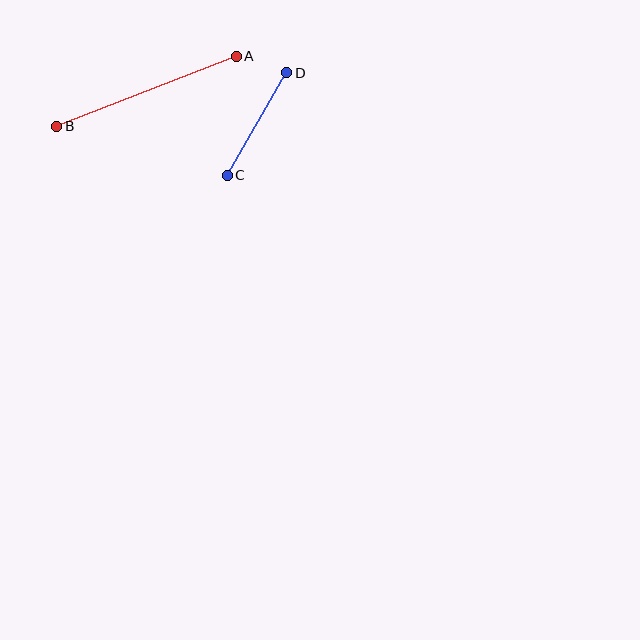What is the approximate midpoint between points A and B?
The midpoint is at approximately (147, 91) pixels.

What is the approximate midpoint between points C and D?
The midpoint is at approximately (257, 124) pixels.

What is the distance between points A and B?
The distance is approximately 193 pixels.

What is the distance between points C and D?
The distance is approximately 118 pixels.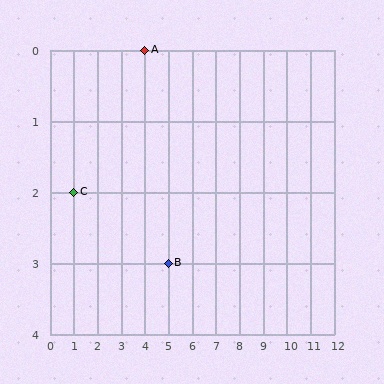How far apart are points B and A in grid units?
Points B and A are 1 column and 3 rows apart (about 3.2 grid units diagonally).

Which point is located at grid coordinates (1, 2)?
Point C is at (1, 2).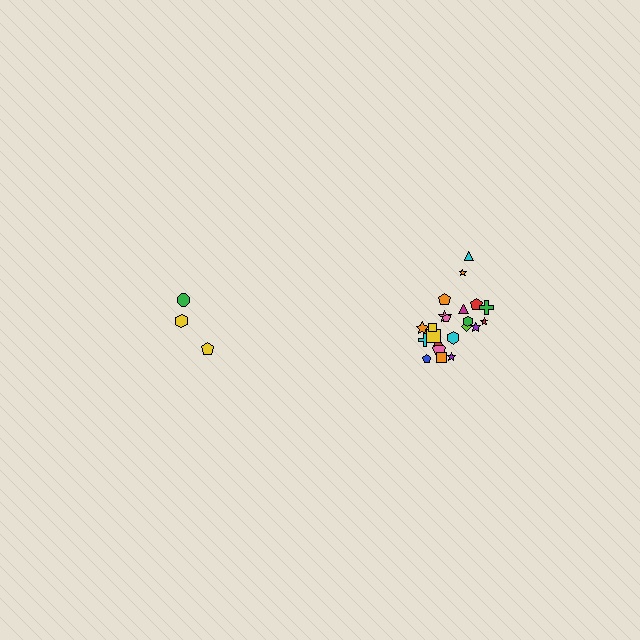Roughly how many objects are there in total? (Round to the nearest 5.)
Roughly 25 objects in total.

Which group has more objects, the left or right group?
The right group.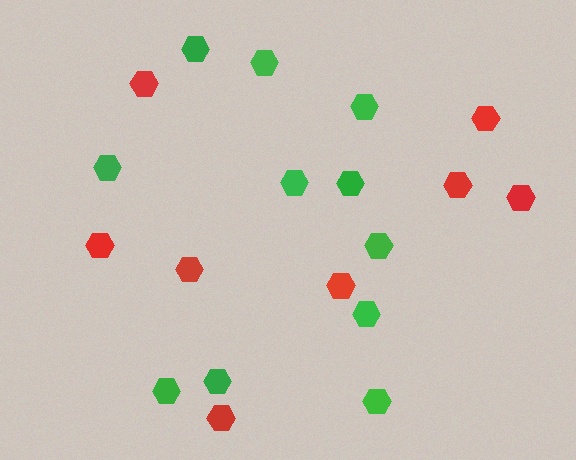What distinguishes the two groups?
There are 2 groups: one group of red hexagons (8) and one group of green hexagons (11).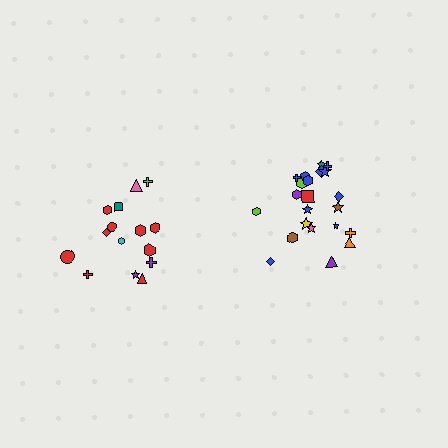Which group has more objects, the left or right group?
The right group.